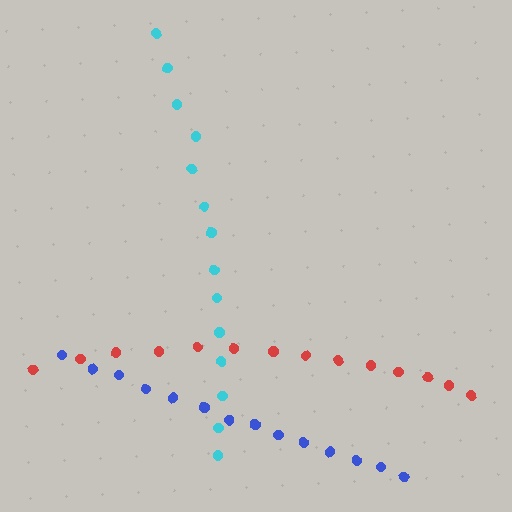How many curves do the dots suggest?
There are 3 distinct paths.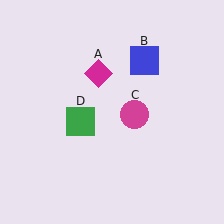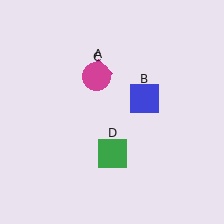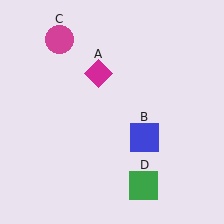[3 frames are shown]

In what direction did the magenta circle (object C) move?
The magenta circle (object C) moved up and to the left.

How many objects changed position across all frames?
3 objects changed position: blue square (object B), magenta circle (object C), green square (object D).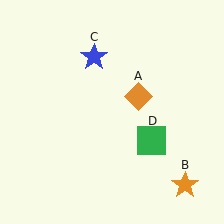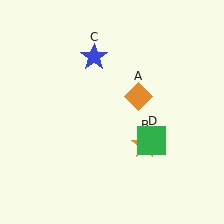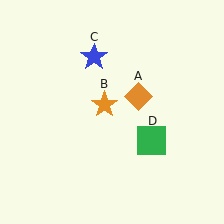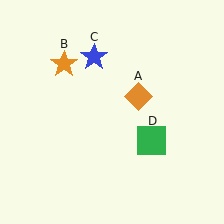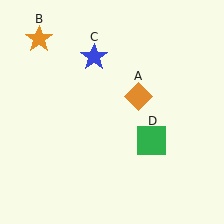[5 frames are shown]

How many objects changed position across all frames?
1 object changed position: orange star (object B).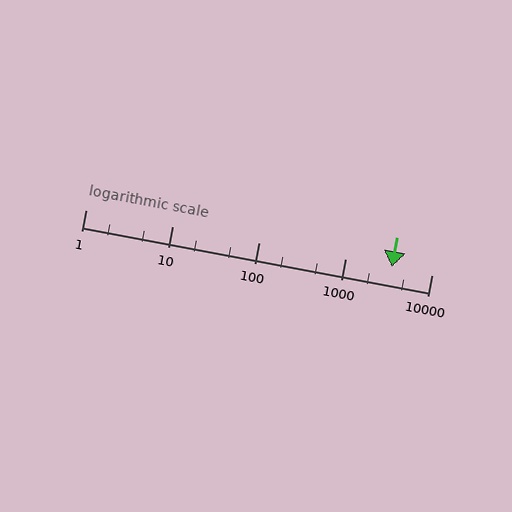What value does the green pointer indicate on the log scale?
The pointer indicates approximately 3500.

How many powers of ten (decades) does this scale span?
The scale spans 4 decades, from 1 to 10000.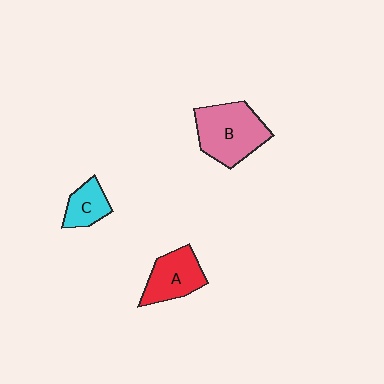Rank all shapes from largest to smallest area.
From largest to smallest: B (pink), A (red), C (cyan).